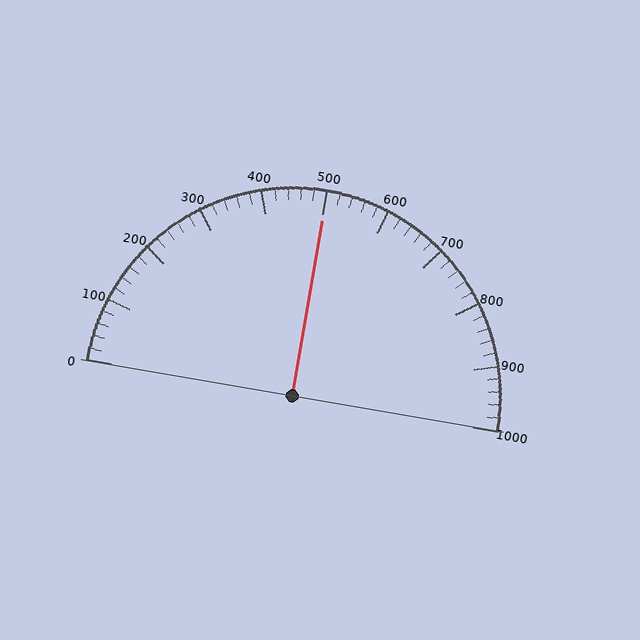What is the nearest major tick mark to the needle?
The nearest major tick mark is 500.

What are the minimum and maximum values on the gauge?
The gauge ranges from 0 to 1000.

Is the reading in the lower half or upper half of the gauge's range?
The reading is in the upper half of the range (0 to 1000).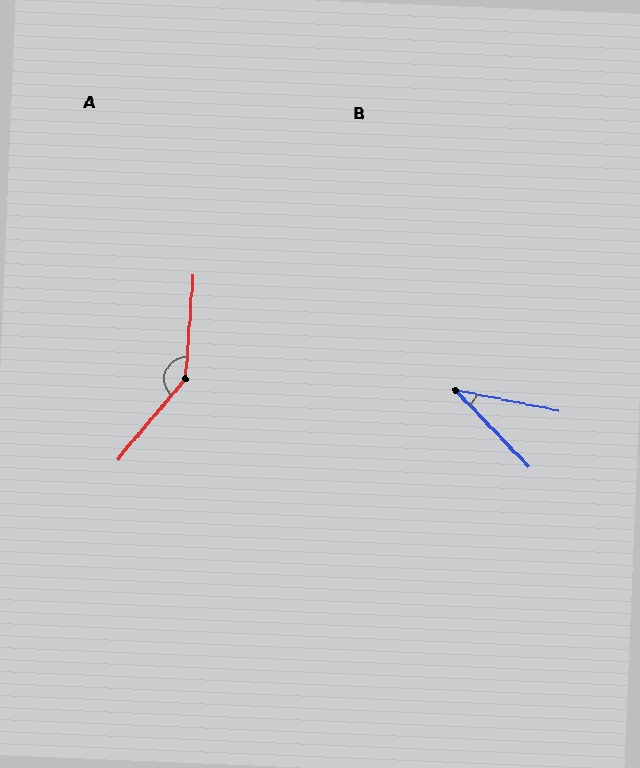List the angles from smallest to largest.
B (35°), A (144°).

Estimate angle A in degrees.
Approximately 144 degrees.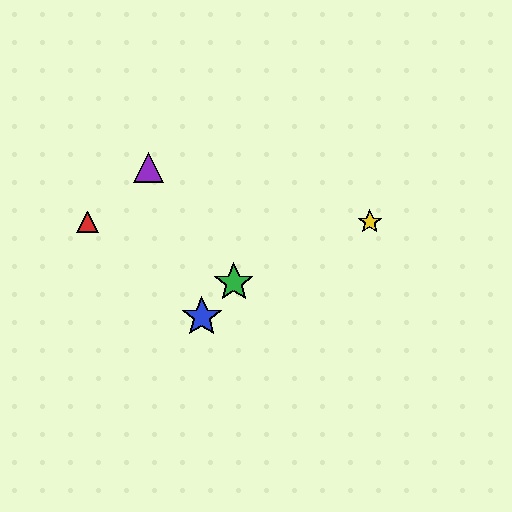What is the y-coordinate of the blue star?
The blue star is at y≈317.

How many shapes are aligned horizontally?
2 shapes (the red triangle, the yellow star) are aligned horizontally.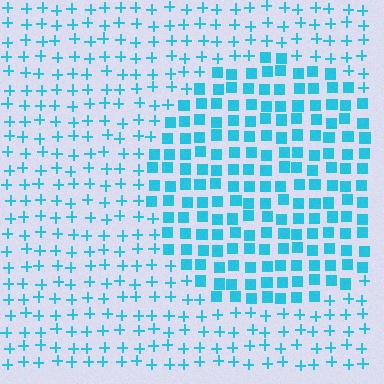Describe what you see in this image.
The image is filled with small cyan elements arranged in a uniform grid. A circle-shaped region contains squares, while the surrounding area contains plus signs. The boundary is defined purely by the change in element shape.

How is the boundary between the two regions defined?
The boundary is defined by a change in element shape: squares inside vs. plus signs outside. All elements share the same color and spacing.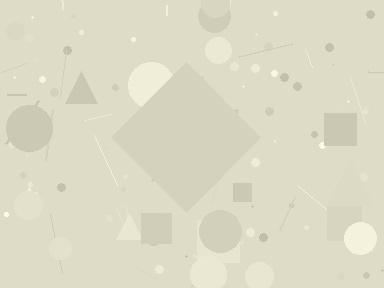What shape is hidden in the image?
A diamond is hidden in the image.